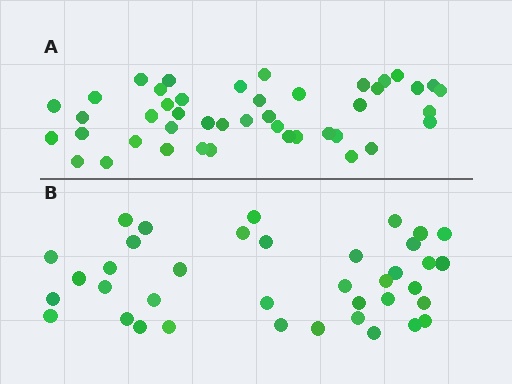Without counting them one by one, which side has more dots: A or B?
Region A (the top region) has more dots.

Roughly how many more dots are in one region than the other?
Region A has about 6 more dots than region B.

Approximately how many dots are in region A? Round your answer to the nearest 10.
About 40 dots. (The exact count is 44, which rounds to 40.)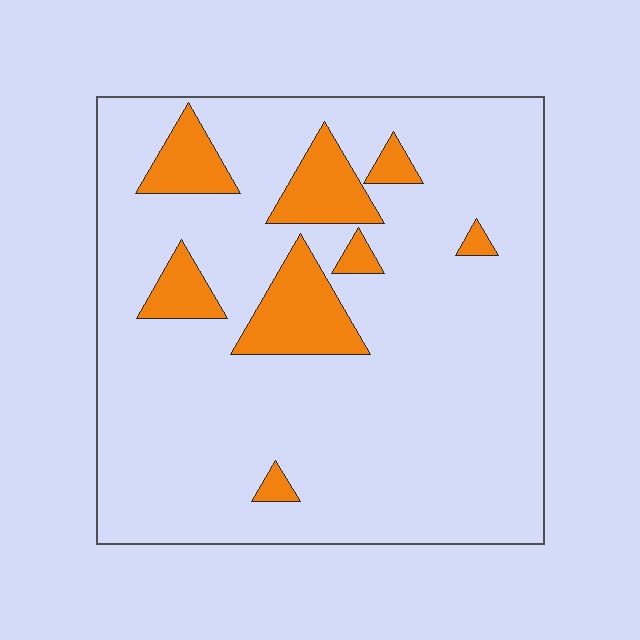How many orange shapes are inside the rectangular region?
8.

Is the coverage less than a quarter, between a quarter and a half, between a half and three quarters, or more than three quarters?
Less than a quarter.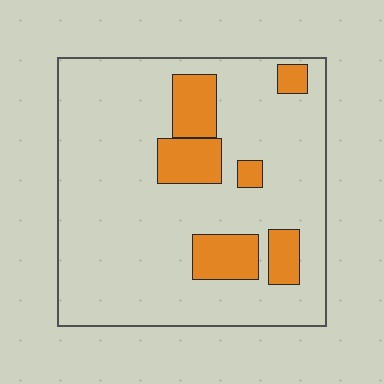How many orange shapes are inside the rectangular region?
6.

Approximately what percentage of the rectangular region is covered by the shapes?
Approximately 15%.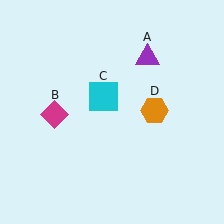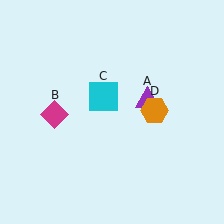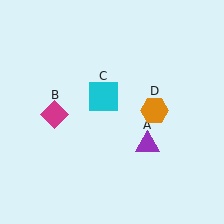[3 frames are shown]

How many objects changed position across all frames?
1 object changed position: purple triangle (object A).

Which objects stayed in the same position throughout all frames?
Magenta diamond (object B) and cyan square (object C) and orange hexagon (object D) remained stationary.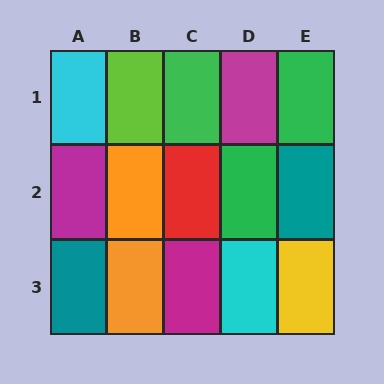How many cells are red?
1 cell is red.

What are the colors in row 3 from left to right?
Teal, orange, magenta, cyan, yellow.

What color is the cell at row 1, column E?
Green.